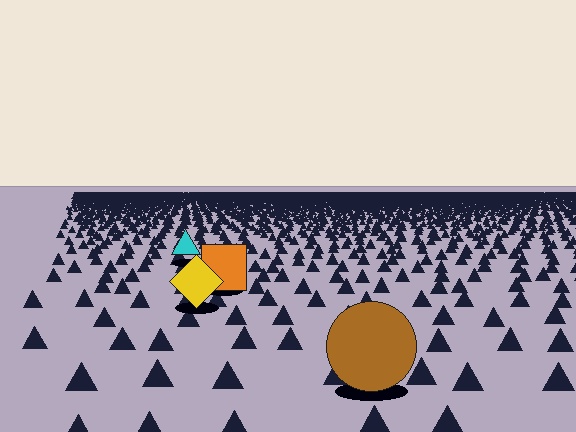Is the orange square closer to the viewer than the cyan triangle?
Yes. The orange square is closer — you can tell from the texture gradient: the ground texture is coarser near it.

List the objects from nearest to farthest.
From nearest to farthest: the brown circle, the yellow diamond, the orange square, the cyan triangle.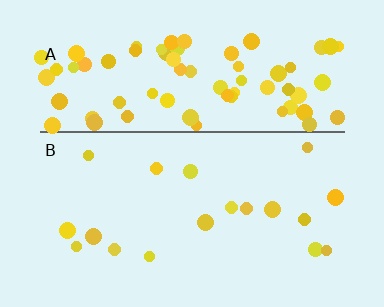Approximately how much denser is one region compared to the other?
Approximately 4.4× — region A over region B.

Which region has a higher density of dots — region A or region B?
A (the top).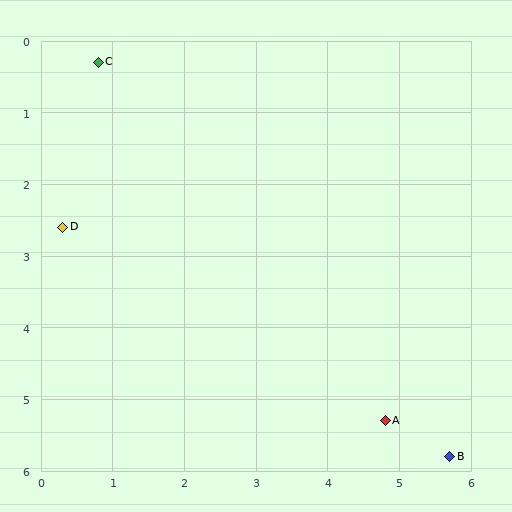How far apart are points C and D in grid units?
Points C and D are about 2.4 grid units apart.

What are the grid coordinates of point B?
Point B is at approximately (5.7, 5.8).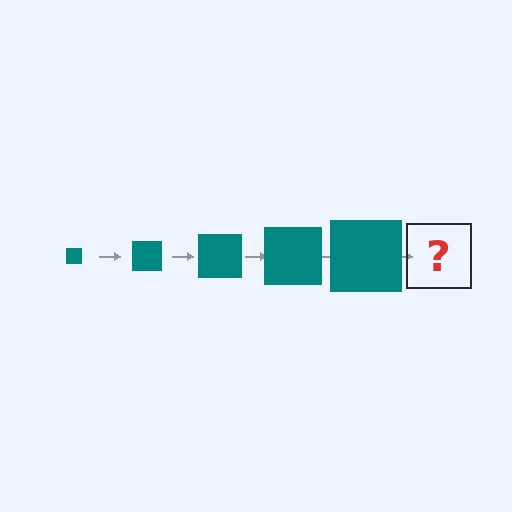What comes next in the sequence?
The next element should be a teal square, larger than the previous one.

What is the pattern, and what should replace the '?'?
The pattern is that the square gets progressively larger each step. The '?' should be a teal square, larger than the previous one.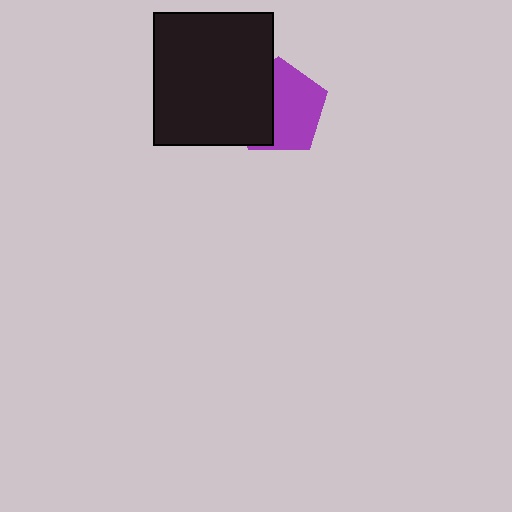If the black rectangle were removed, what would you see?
You would see the complete purple pentagon.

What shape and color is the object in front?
The object in front is a black rectangle.